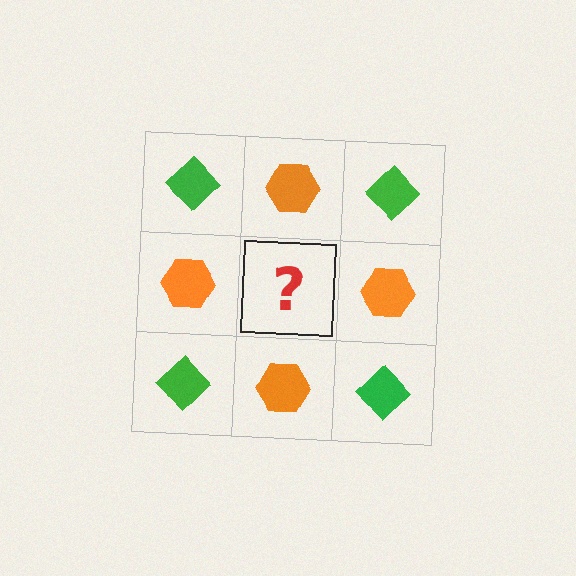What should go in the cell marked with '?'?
The missing cell should contain a green diamond.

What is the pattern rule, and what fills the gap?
The rule is that it alternates green diamond and orange hexagon in a checkerboard pattern. The gap should be filled with a green diamond.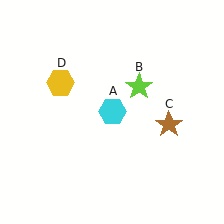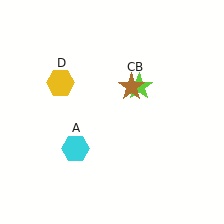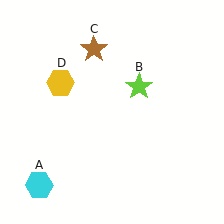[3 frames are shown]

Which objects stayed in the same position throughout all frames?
Lime star (object B) and yellow hexagon (object D) remained stationary.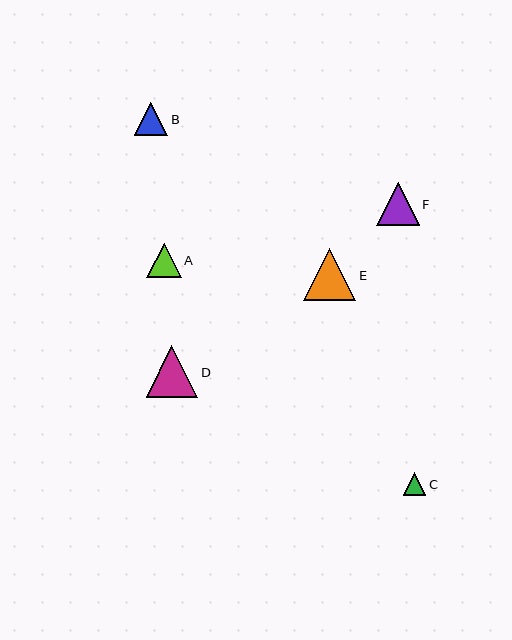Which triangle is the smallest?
Triangle C is the smallest with a size of approximately 22 pixels.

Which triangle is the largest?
Triangle E is the largest with a size of approximately 52 pixels.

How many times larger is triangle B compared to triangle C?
Triangle B is approximately 1.5 times the size of triangle C.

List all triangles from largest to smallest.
From largest to smallest: E, D, F, A, B, C.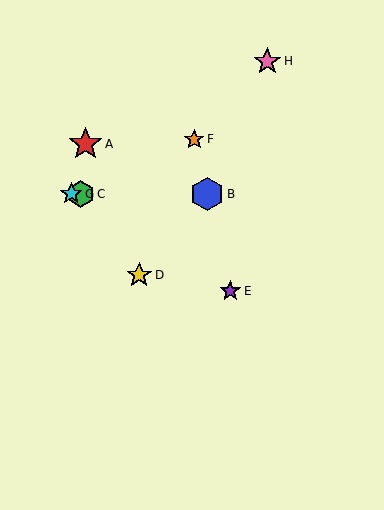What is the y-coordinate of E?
Object E is at y≈291.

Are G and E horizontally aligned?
No, G is at y≈194 and E is at y≈291.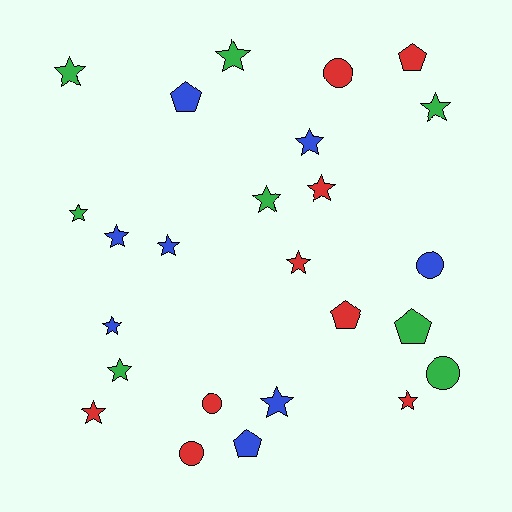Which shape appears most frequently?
Star, with 15 objects.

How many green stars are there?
There are 6 green stars.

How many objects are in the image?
There are 25 objects.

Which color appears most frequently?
Red, with 9 objects.